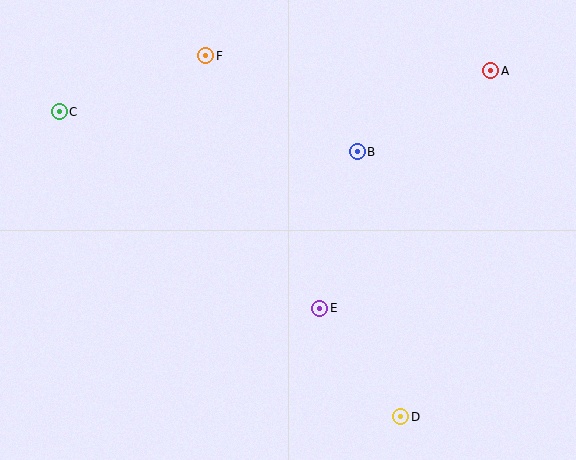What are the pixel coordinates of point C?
Point C is at (59, 112).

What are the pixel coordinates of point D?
Point D is at (401, 417).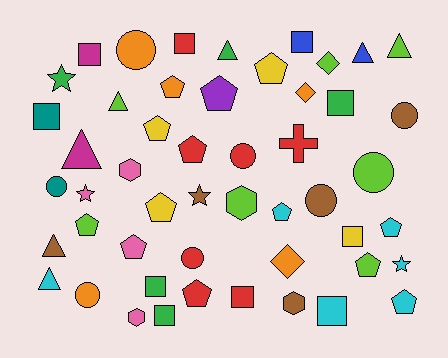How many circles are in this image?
There are 8 circles.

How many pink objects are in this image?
There are 4 pink objects.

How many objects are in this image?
There are 50 objects.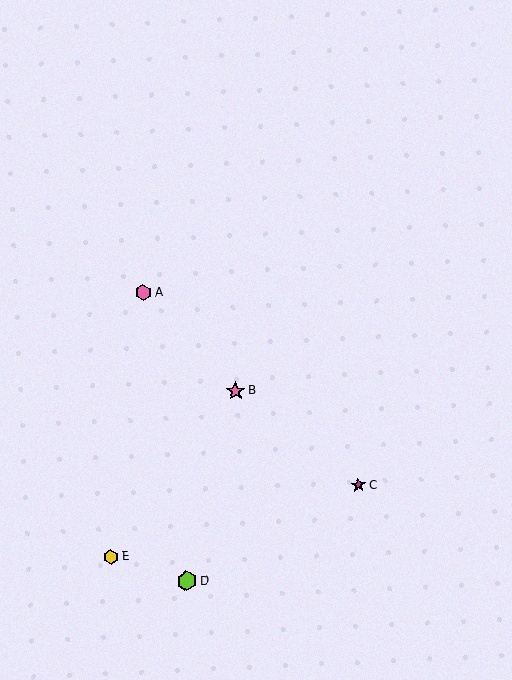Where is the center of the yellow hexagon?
The center of the yellow hexagon is at (111, 557).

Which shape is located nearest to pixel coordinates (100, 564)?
The yellow hexagon (labeled E) at (111, 557) is nearest to that location.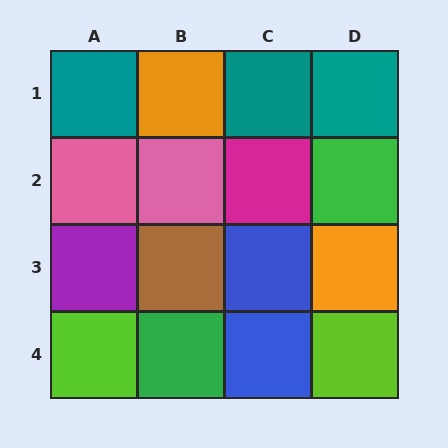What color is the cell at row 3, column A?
Purple.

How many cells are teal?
3 cells are teal.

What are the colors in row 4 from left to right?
Lime, green, blue, lime.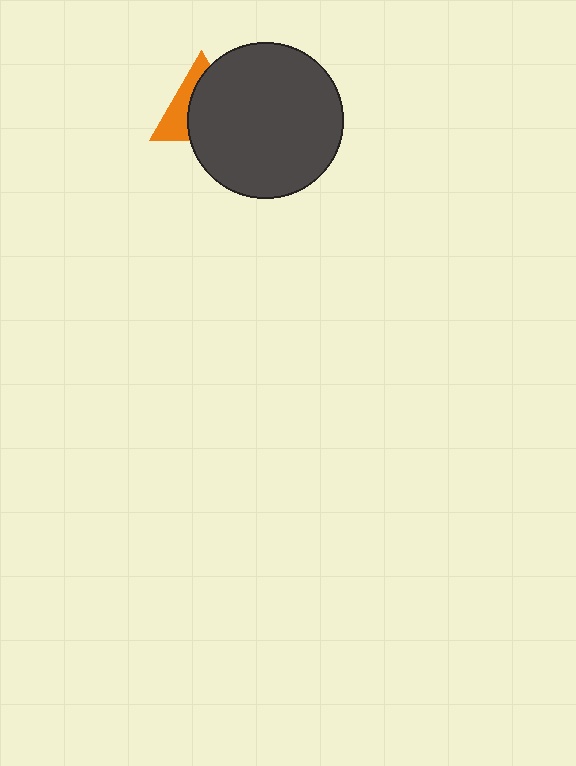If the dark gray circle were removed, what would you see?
You would see the complete orange triangle.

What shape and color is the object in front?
The object in front is a dark gray circle.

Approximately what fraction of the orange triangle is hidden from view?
Roughly 63% of the orange triangle is hidden behind the dark gray circle.